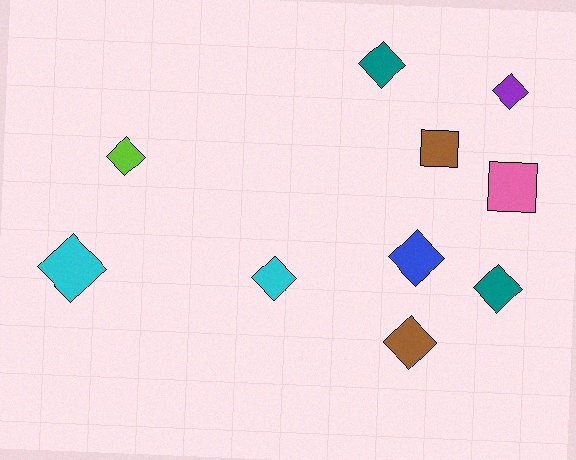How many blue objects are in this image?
There is 1 blue object.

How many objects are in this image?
There are 10 objects.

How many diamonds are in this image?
There are 8 diamonds.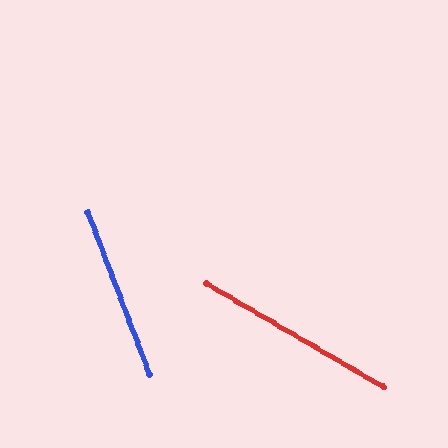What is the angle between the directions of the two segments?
Approximately 39 degrees.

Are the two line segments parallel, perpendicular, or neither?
Neither parallel nor perpendicular — they differ by about 39°.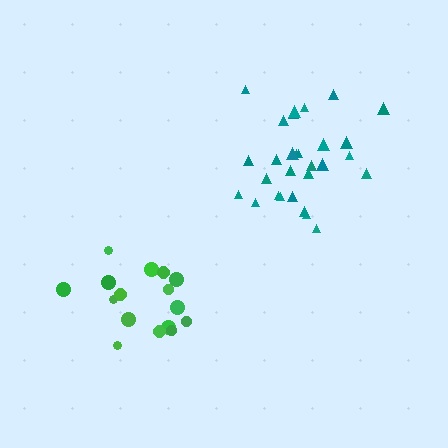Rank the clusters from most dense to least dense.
teal, green.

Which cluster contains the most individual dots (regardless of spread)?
Teal (29).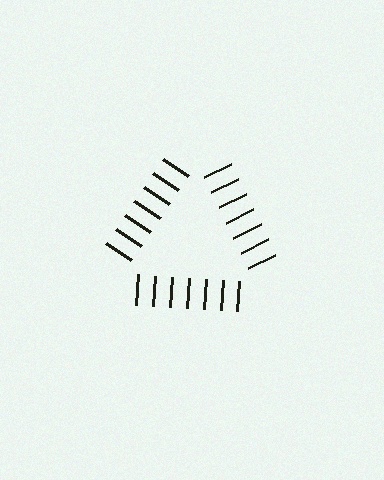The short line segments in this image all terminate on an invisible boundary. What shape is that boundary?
An illusory triangle — the line segments terminate on its edges but no continuous stroke is drawn.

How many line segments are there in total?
21 — 7 along each of the 3 edges.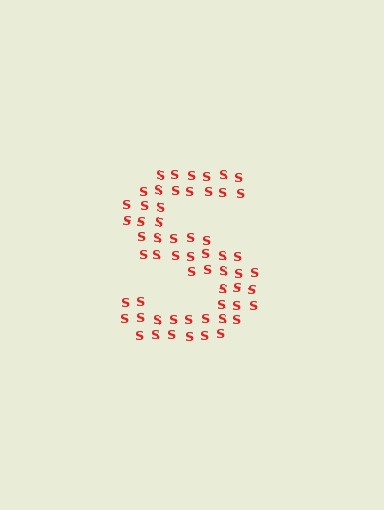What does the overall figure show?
The overall figure shows the letter S.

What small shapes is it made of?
It is made of small letter S's.